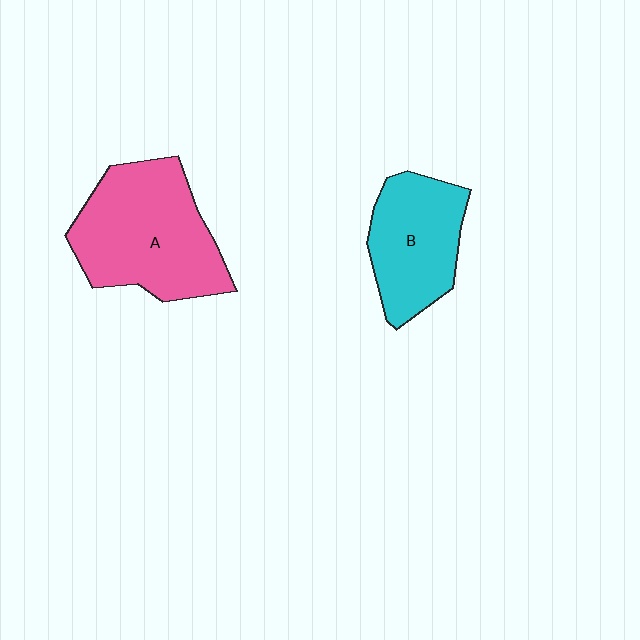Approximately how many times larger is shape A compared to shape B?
Approximately 1.4 times.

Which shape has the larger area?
Shape A (pink).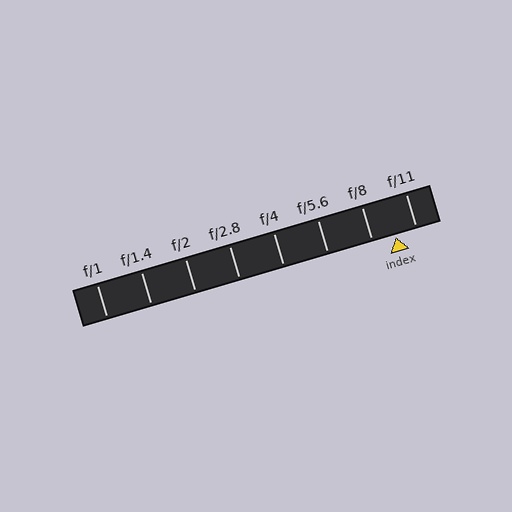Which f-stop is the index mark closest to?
The index mark is closest to f/11.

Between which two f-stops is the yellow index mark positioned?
The index mark is between f/8 and f/11.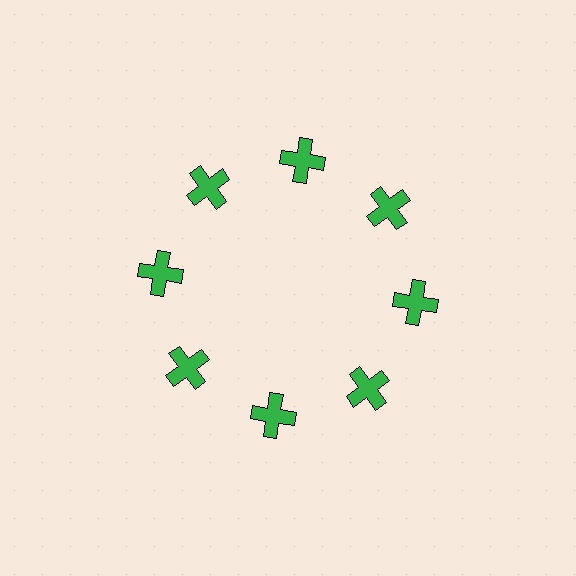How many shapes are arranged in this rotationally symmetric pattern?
There are 8 shapes, arranged in 8 groups of 1.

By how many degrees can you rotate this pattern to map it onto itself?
The pattern maps onto itself every 45 degrees of rotation.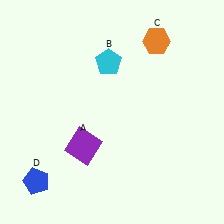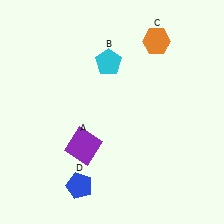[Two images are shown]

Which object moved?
The blue pentagon (D) moved right.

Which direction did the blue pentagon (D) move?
The blue pentagon (D) moved right.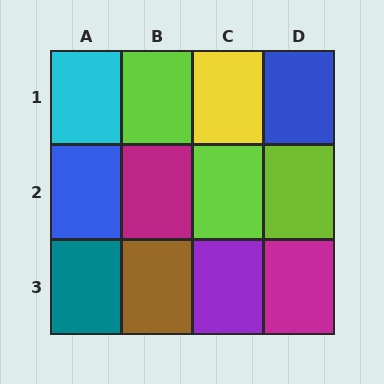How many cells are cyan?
1 cell is cyan.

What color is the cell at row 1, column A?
Cyan.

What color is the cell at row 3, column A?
Teal.